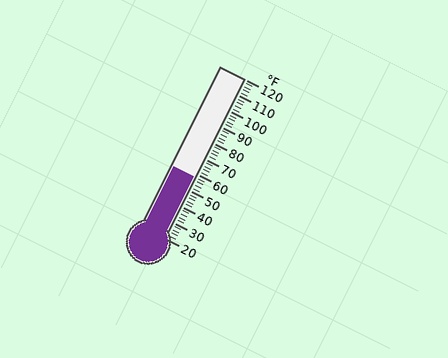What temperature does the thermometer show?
The thermometer shows approximately 58°F.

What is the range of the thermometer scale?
The thermometer scale ranges from 20°F to 120°F.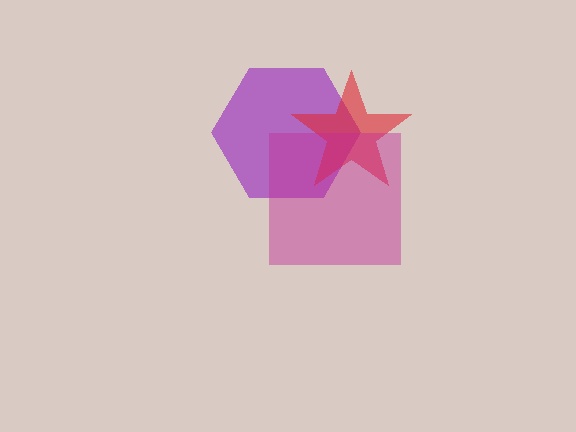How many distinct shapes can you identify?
There are 3 distinct shapes: a purple hexagon, a red star, a magenta square.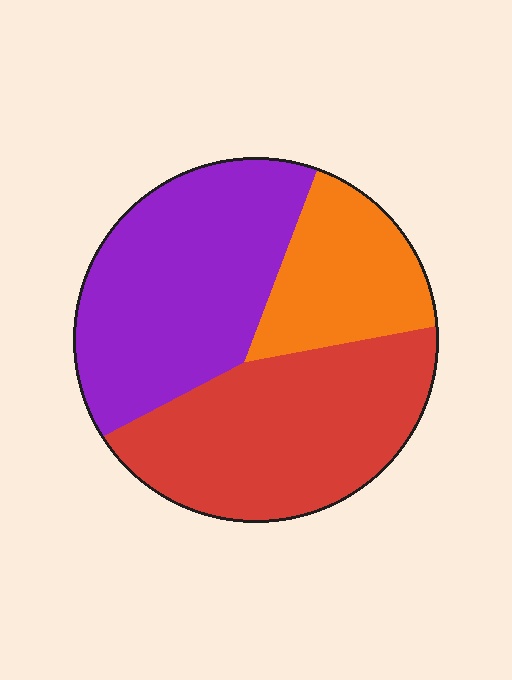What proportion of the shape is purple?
Purple covers 40% of the shape.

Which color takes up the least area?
Orange, at roughly 20%.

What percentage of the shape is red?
Red takes up about two fifths (2/5) of the shape.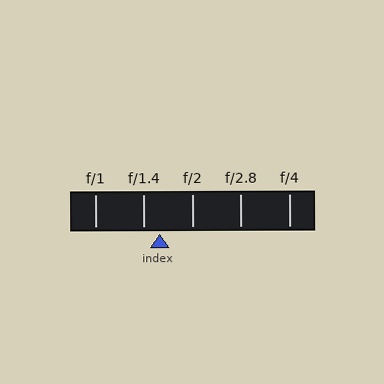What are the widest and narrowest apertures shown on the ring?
The widest aperture shown is f/1 and the narrowest is f/4.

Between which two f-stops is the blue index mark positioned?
The index mark is between f/1.4 and f/2.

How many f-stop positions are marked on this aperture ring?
There are 5 f-stop positions marked.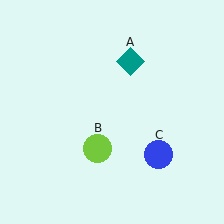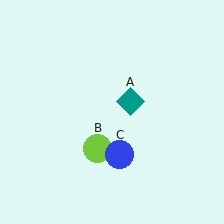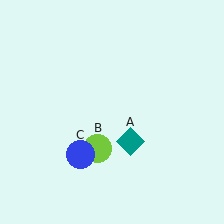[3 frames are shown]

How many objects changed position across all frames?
2 objects changed position: teal diamond (object A), blue circle (object C).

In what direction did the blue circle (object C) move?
The blue circle (object C) moved left.